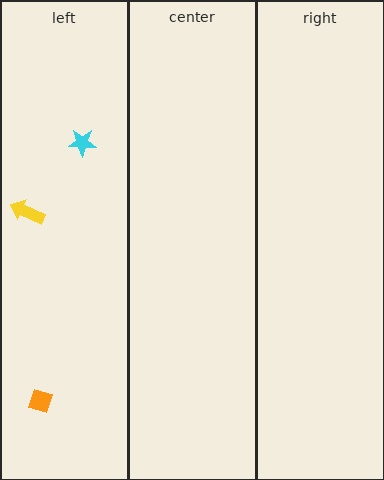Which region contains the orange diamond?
The left region.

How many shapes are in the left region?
3.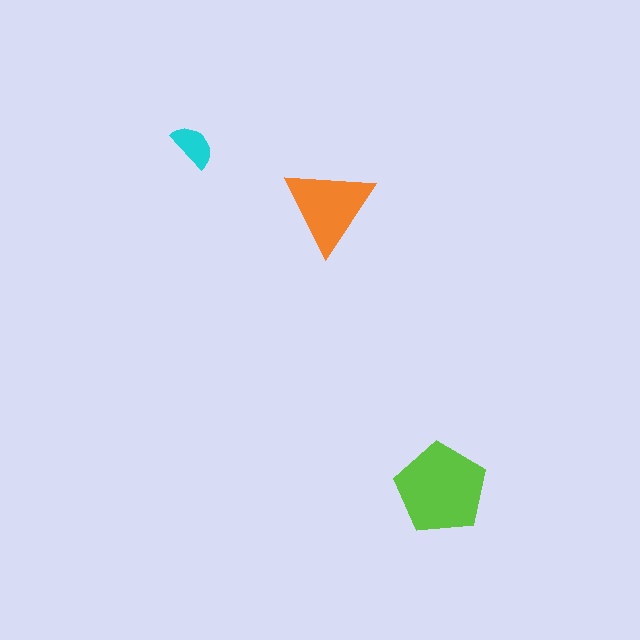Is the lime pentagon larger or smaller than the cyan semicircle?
Larger.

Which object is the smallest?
The cyan semicircle.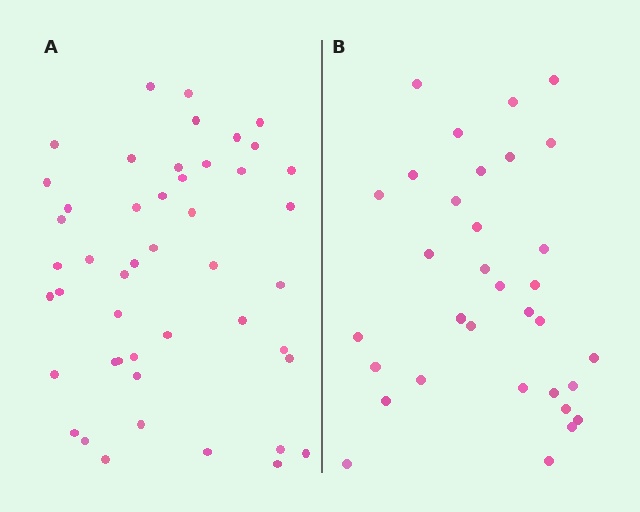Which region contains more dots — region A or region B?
Region A (the left region) has more dots.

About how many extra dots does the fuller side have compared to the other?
Region A has approximately 15 more dots than region B.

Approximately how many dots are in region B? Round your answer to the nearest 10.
About 30 dots. (The exact count is 33, which rounds to 30.)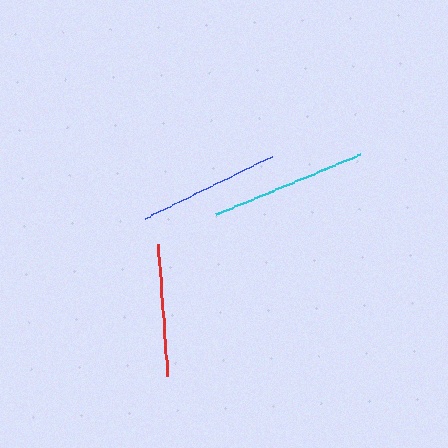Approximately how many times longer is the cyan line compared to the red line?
The cyan line is approximately 1.2 times the length of the red line.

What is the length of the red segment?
The red segment is approximately 132 pixels long.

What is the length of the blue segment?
The blue segment is approximately 141 pixels long.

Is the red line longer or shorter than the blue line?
The blue line is longer than the red line.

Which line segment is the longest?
The cyan line is the longest at approximately 156 pixels.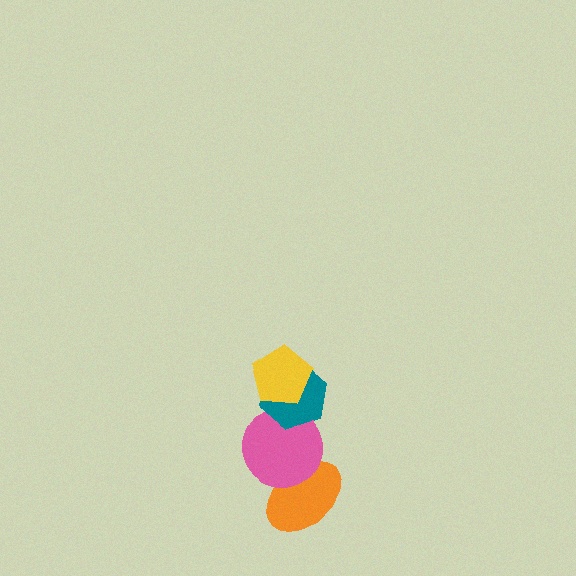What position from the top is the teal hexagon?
The teal hexagon is 2nd from the top.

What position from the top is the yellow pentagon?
The yellow pentagon is 1st from the top.